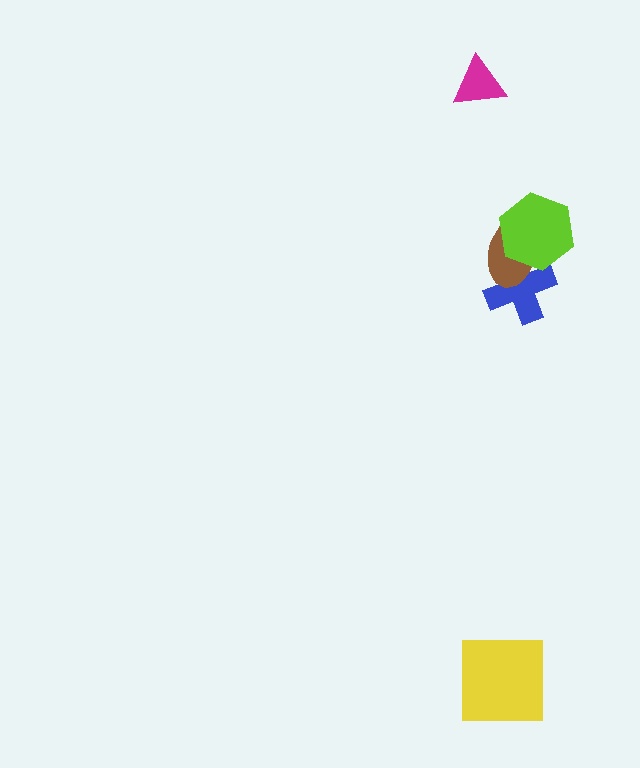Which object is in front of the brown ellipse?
The lime hexagon is in front of the brown ellipse.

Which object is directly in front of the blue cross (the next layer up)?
The brown ellipse is directly in front of the blue cross.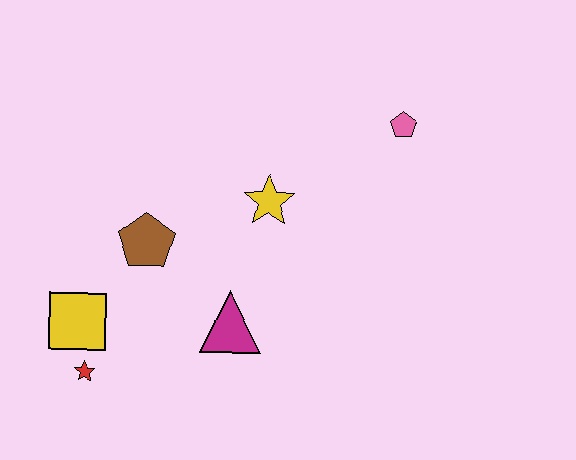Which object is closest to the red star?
The yellow square is closest to the red star.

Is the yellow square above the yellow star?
No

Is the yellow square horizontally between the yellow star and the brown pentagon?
No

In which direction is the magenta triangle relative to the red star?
The magenta triangle is to the right of the red star.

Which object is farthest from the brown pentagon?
The pink pentagon is farthest from the brown pentagon.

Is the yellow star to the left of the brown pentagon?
No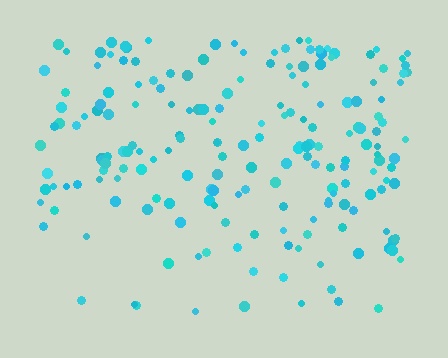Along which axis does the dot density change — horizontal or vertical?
Vertical.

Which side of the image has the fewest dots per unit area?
The bottom.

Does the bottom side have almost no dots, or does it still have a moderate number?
Still a moderate number, just noticeably fewer than the top.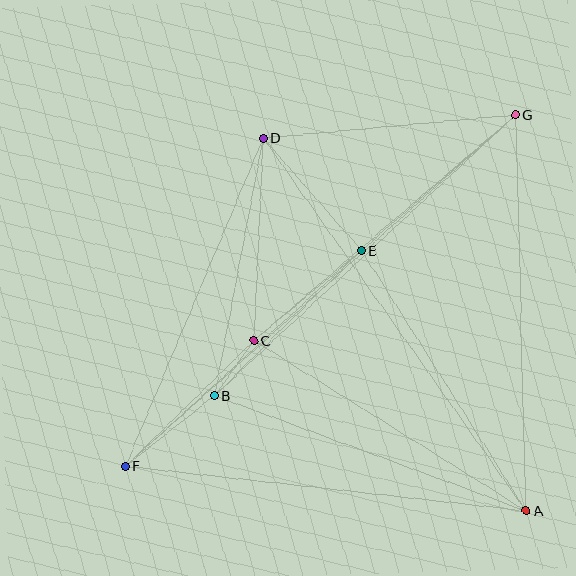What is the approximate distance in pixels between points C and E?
The distance between C and E is approximately 140 pixels.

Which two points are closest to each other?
Points B and C are closest to each other.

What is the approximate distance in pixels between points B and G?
The distance between B and G is approximately 411 pixels.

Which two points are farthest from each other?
Points F and G are farthest from each other.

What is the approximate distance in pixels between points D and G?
The distance between D and G is approximately 253 pixels.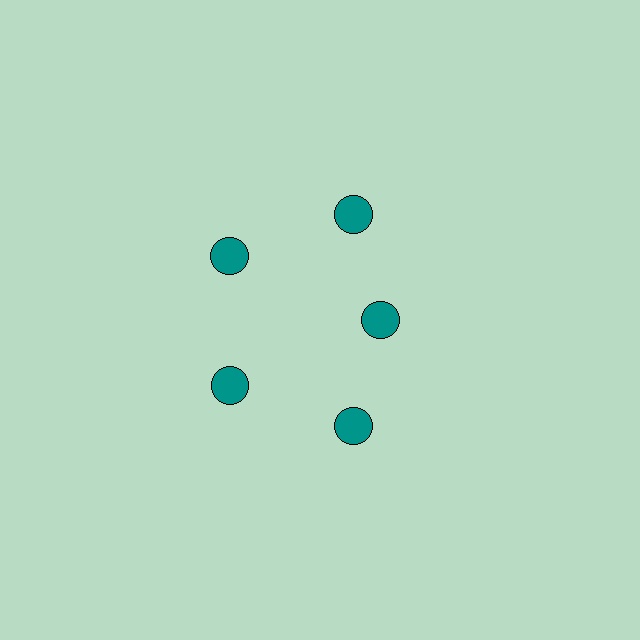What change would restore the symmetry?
The symmetry would be restored by moving it outward, back onto the ring so that all 5 circles sit at equal angles and equal distance from the center.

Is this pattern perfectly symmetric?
No. The 5 teal circles are arranged in a ring, but one element near the 3 o'clock position is pulled inward toward the center, breaking the 5-fold rotational symmetry.